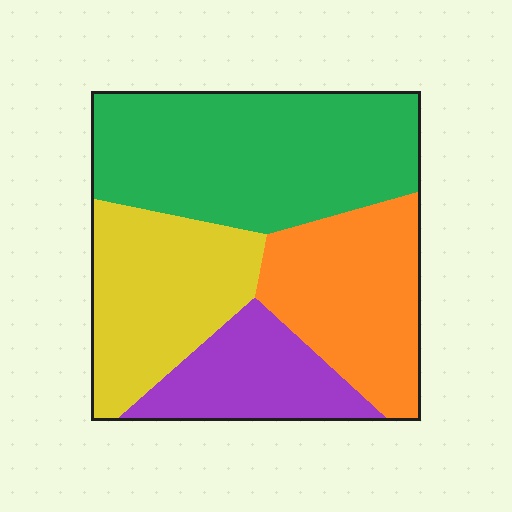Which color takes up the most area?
Green, at roughly 35%.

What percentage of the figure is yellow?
Yellow takes up about one quarter (1/4) of the figure.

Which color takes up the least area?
Purple, at roughly 15%.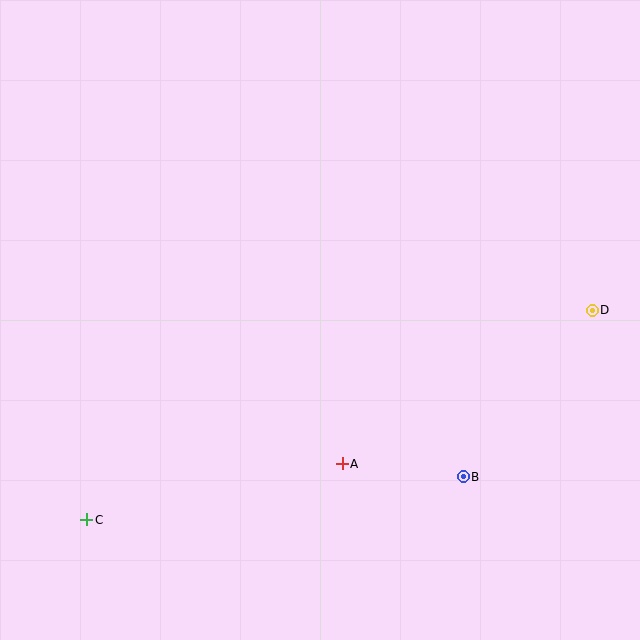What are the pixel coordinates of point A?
Point A is at (342, 464).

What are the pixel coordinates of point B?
Point B is at (463, 477).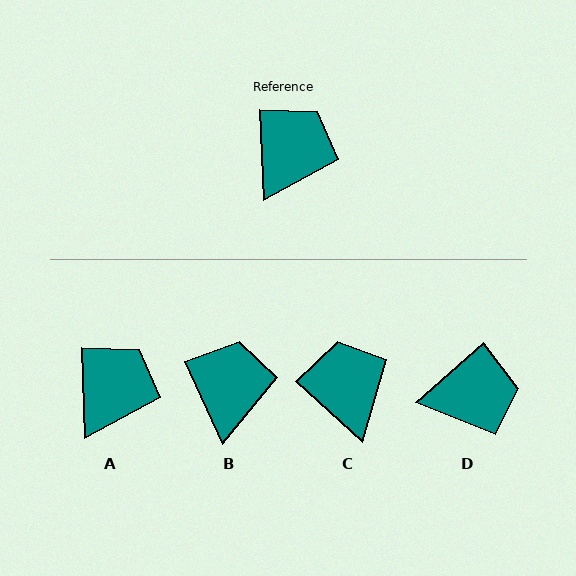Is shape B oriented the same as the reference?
No, it is off by about 22 degrees.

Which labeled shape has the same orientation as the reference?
A.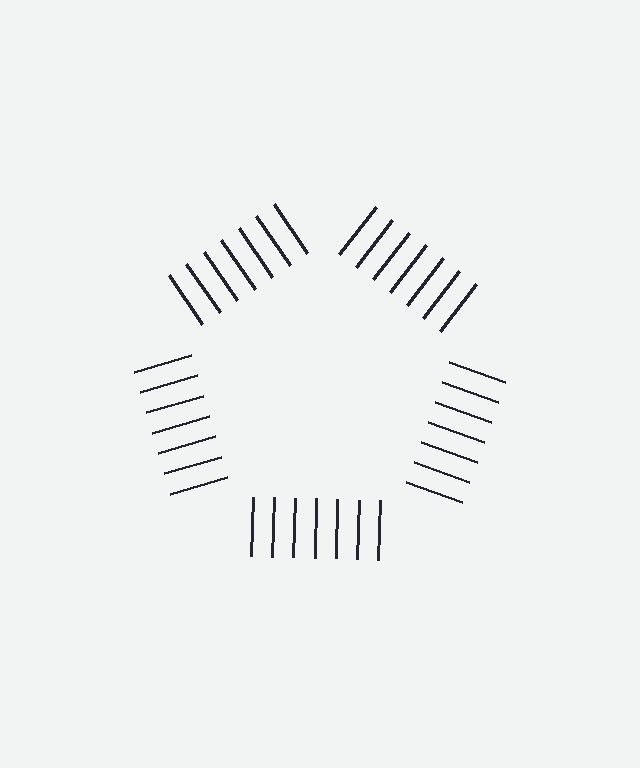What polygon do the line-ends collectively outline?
An illusory pentagon — the line segments terminate on its edges but no continuous stroke is drawn.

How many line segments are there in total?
35 — 7 along each of the 5 edges.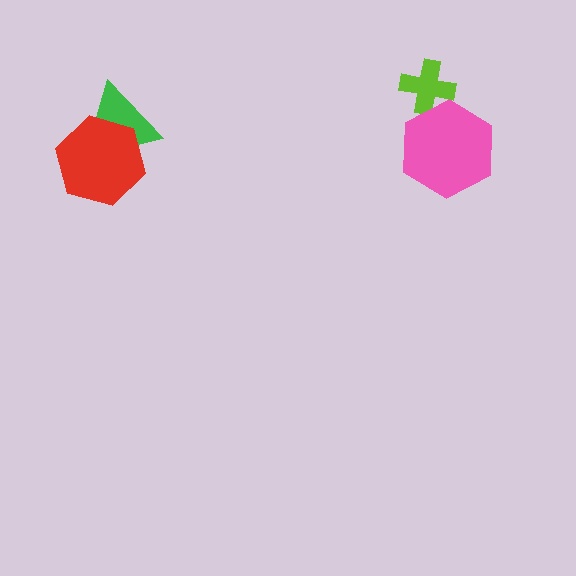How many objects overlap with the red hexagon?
1 object overlaps with the red hexagon.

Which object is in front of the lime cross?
The pink hexagon is in front of the lime cross.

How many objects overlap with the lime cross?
1 object overlaps with the lime cross.